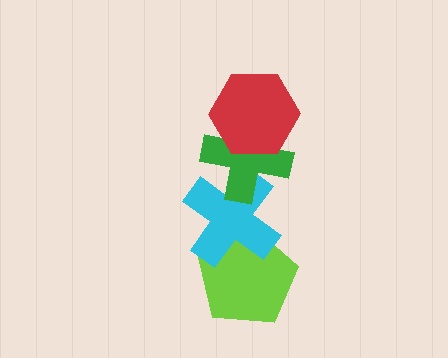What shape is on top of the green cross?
The red hexagon is on top of the green cross.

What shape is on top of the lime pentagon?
The cyan cross is on top of the lime pentagon.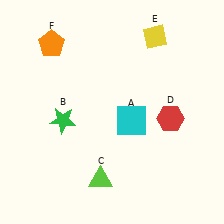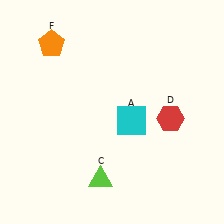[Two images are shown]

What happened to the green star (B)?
The green star (B) was removed in Image 2. It was in the bottom-left area of Image 1.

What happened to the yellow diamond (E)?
The yellow diamond (E) was removed in Image 2. It was in the top-right area of Image 1.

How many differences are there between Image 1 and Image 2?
There are 2 differences between the two images.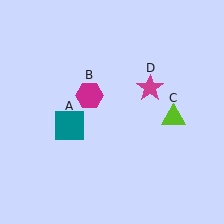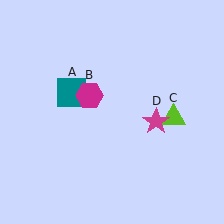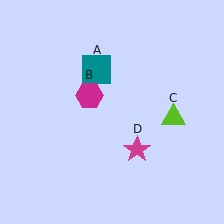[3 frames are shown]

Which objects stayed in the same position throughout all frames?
Magenta hexagon (object B) and lime triangle (object C) remained stationary.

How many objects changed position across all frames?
2 objects changed position: teal square (object A), magenta star (object D).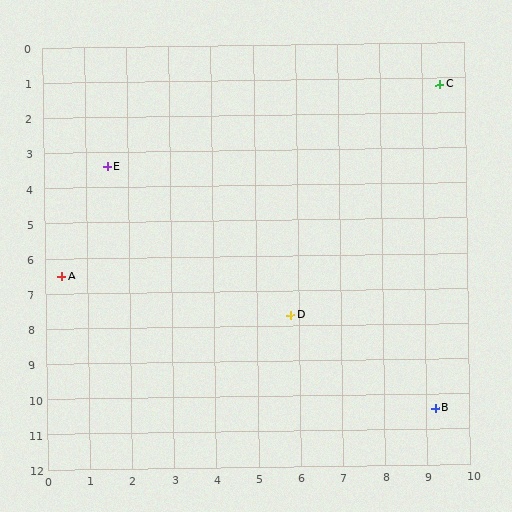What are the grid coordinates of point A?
Point A is at approximately (0.4, 6.5).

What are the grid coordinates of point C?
Point C is at approximately (9.4, 1.2).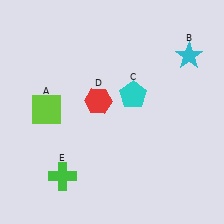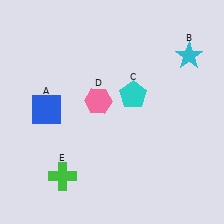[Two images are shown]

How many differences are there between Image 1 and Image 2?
There are 2 differences between the two images.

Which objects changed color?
A changed from lime to blue. D changed from red to pink.